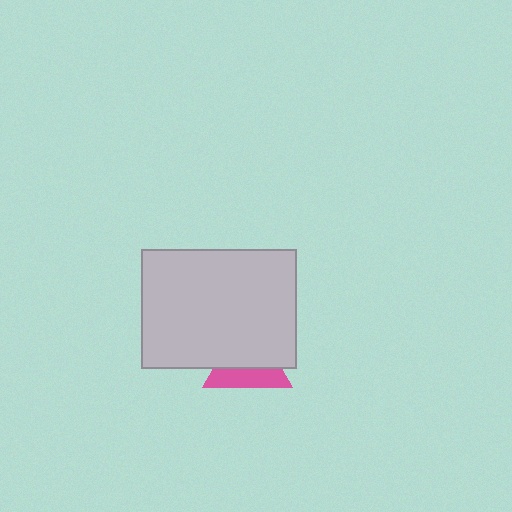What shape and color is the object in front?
The object in front is a light gray rectangle.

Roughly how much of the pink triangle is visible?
A small part of it is visible (roughly 40%).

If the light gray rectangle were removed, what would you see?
You would see the complete pink triangle.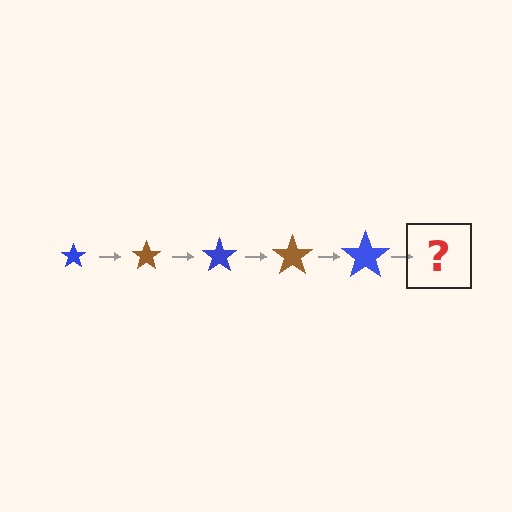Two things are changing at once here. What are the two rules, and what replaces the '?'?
The two rules are that the star grows larger each step and the color cycles through blue and brown. The '?' should be a brown star, larger than the previous one.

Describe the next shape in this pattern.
It should be a brown star, larger than the previous one.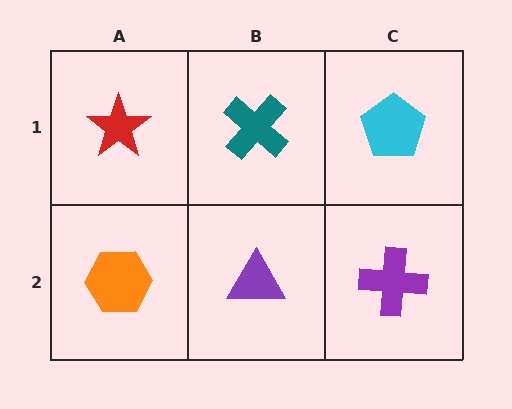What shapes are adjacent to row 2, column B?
A teal cross (row 1, column B), an orange hexagon (row 2, column A), a purple cross (row 2, column C).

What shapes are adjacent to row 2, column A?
A red star (row 1, column A), a purple triangle (row 2, column B).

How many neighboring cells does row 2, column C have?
2.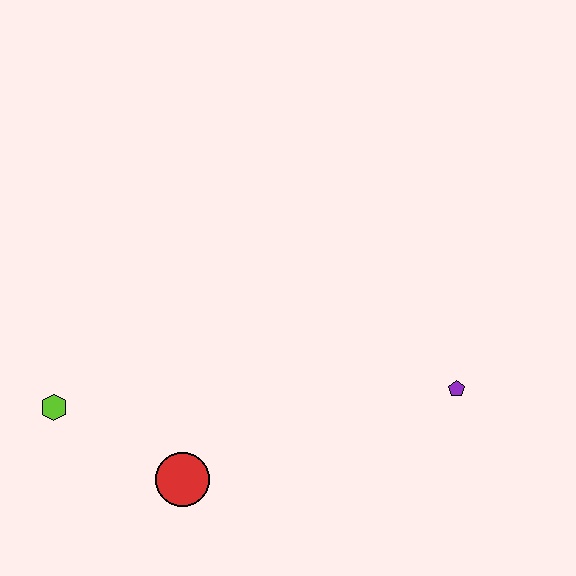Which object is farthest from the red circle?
The purple pentagon is farthest from the red circle.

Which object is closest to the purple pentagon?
The red circle is closest to the purple pentagon.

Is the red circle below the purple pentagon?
Yes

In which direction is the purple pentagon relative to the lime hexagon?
The purple pentagon is to the right of the lime hexagon.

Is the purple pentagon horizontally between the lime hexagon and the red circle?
No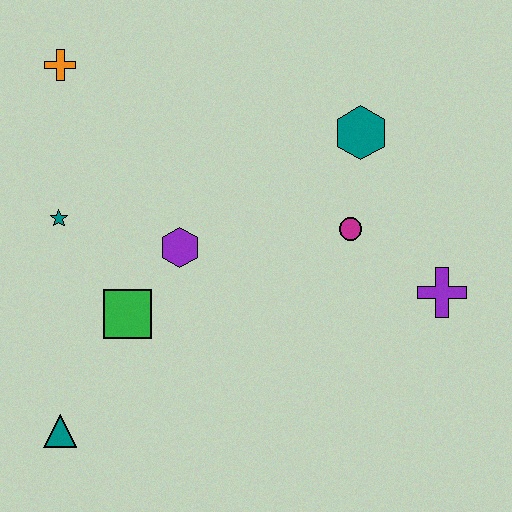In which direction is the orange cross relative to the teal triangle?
The orange cross is above the teal triangle.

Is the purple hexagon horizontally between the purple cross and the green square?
Yes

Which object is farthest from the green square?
The purple cross is farthest from the green square.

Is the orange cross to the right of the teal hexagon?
No